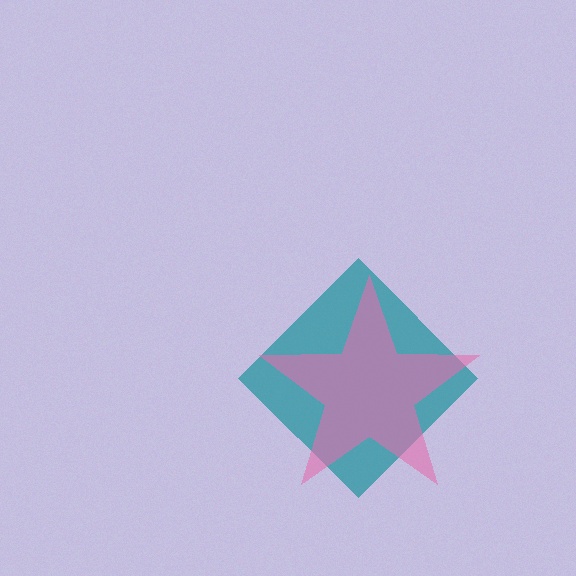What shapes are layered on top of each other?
The layered shapes are: a teal diamond, a pink star.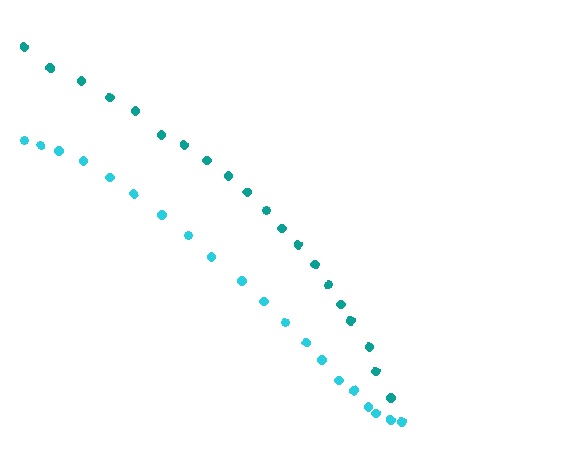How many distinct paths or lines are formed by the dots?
There are 2 distinct paths.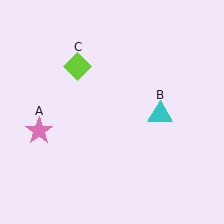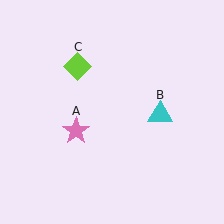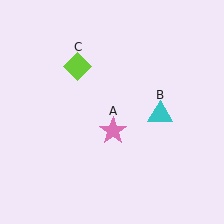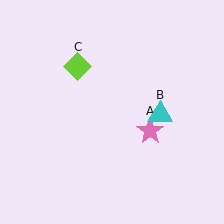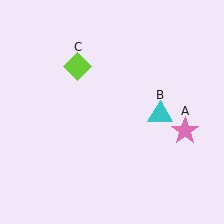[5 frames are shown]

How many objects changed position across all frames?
1 object changed position: pink star (object A).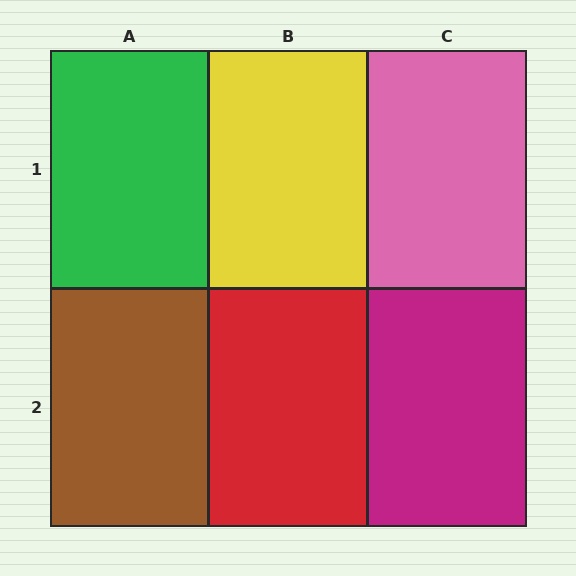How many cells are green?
1 cell is green.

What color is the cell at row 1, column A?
Green.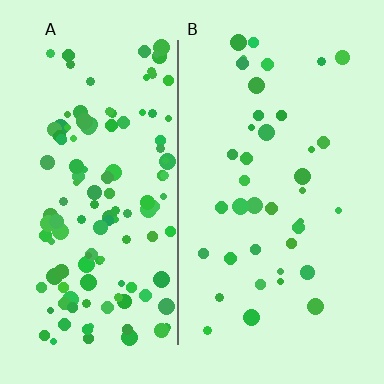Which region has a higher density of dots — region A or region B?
A (the left).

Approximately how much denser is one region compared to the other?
Approximately 3.3× — region A over region B.